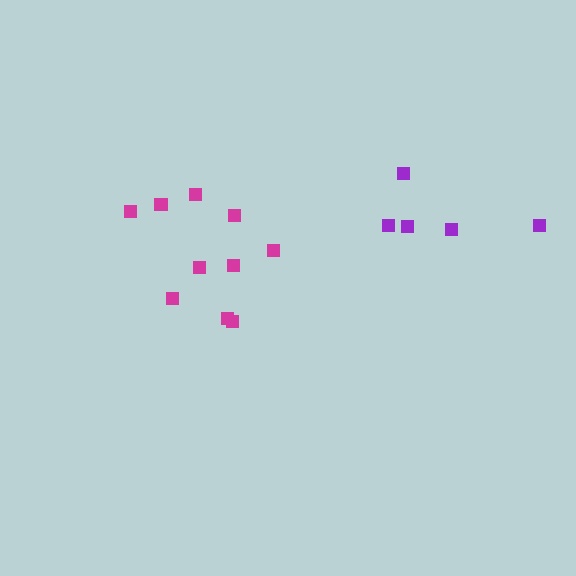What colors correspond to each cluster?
The clusters are colored: magenta, purple.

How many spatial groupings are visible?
There are 2 spatial groupings.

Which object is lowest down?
The magenta cluster is bottommost.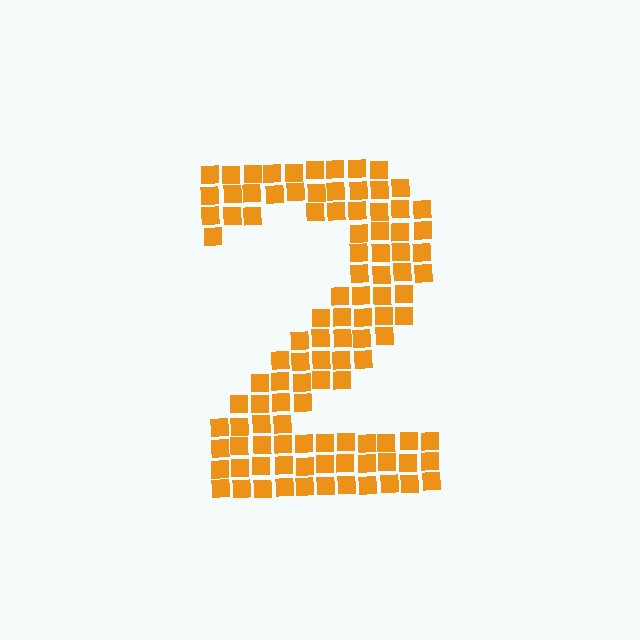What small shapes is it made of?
It is made of small squares.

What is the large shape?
The large shape is the digit 2.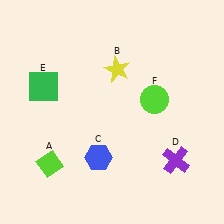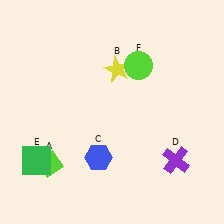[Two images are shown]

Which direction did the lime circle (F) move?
The lime circle (F) moved up.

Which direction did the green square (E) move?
The green square (E) moved down.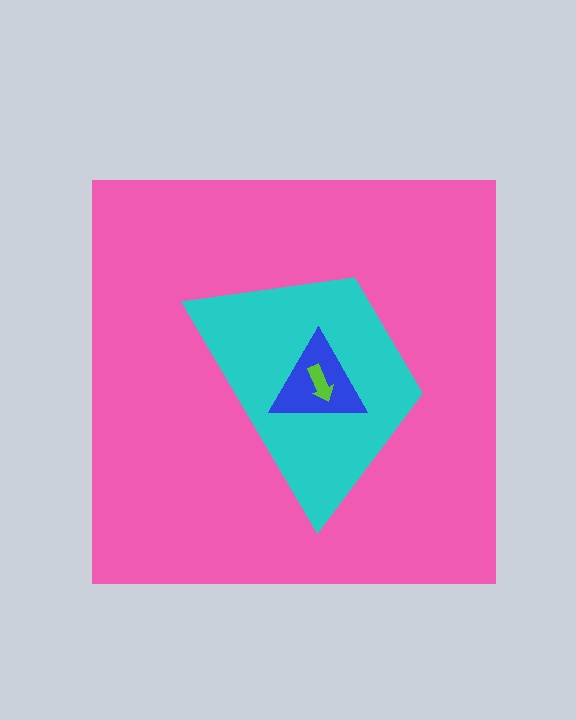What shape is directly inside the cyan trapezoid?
The blue triangle.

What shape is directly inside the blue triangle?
The lime arrow.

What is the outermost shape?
The pink square.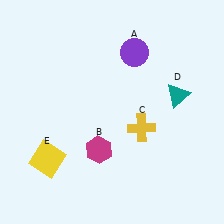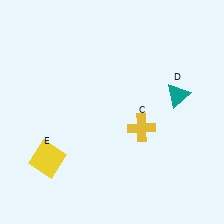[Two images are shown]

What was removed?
The magenta hexagon (B), the purple circle (A) were removed in Image 2.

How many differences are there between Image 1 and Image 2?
There are 2 differences between the two images.